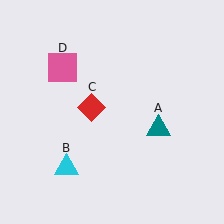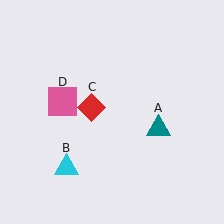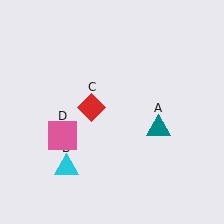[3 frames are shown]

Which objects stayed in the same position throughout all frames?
Teal triangle (object A) and cyan triangle (object B) and red diamond (object C) remained stationary.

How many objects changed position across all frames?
1 object changed position: pink square (object D).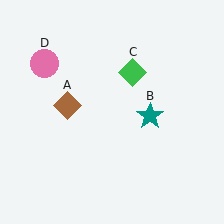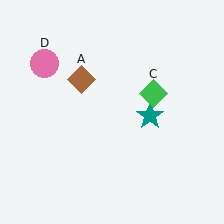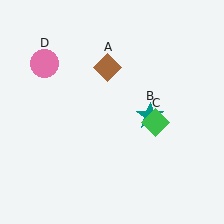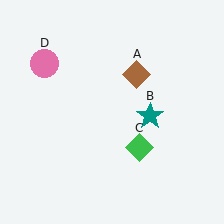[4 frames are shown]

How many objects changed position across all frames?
2 objects changed position: brown diamond (object A), green diamond (object C).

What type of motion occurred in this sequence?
The brown diamond (object A), green diamond (object C) rotated clockwise around the center of the scene.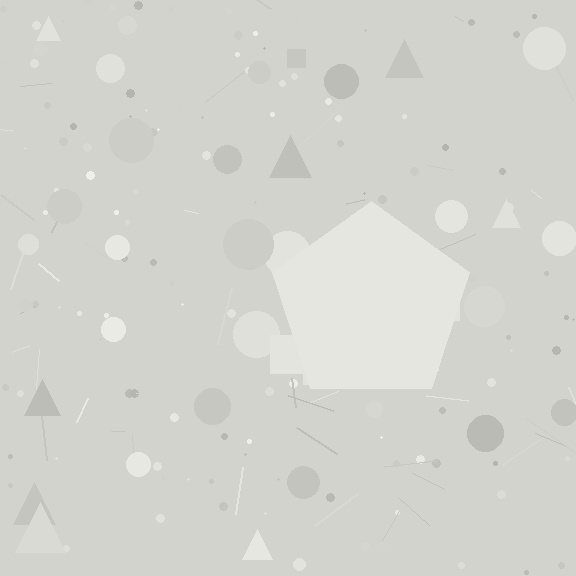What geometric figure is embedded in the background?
A pentagon is embedded in the background.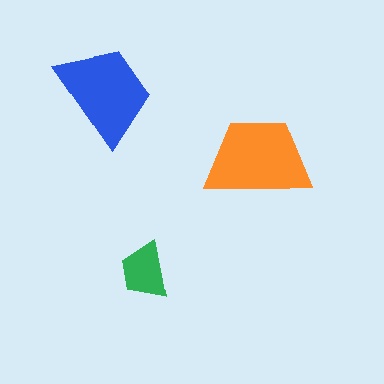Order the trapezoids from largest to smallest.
the orange one, the blue one, the green one.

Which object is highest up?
The blue trapezoid is topmost.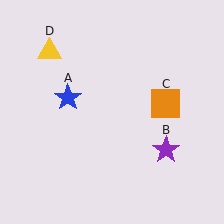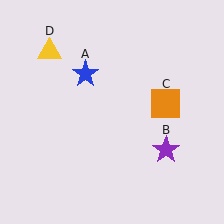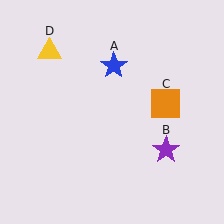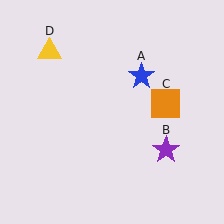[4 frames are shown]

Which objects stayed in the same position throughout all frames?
Purple star (object B) and orange square (object C) and yellow triangle (object D) remained stationary.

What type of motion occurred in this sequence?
The blue star (object A) rotated clockwise around the center of the scene.